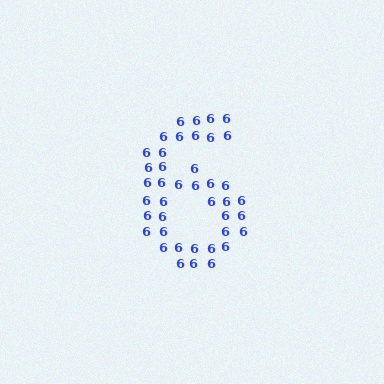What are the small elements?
The small elements are digit 6's.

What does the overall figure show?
The overall figure shows the digit 6.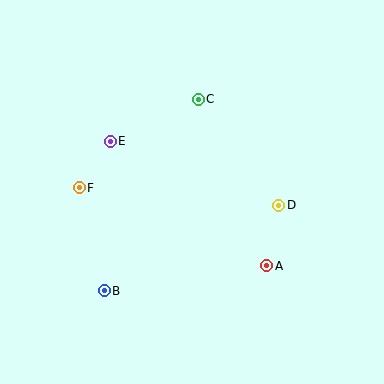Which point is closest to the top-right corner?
Point C is closest to the top-right corner.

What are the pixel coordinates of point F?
Point F is at (79, 188).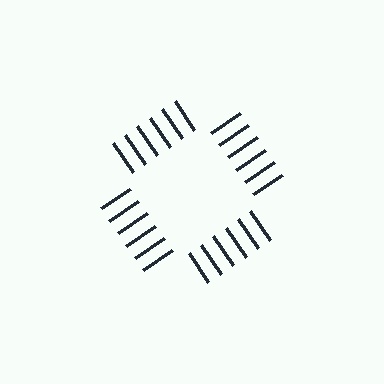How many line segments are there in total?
24 — 6 along each of the 4 edges.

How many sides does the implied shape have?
4 sides — the line-ends trace a square.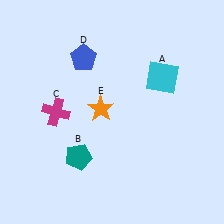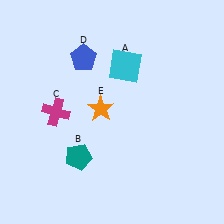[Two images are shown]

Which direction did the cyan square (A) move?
The cyan square (A) moved left.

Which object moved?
The cyan square (A) moved left.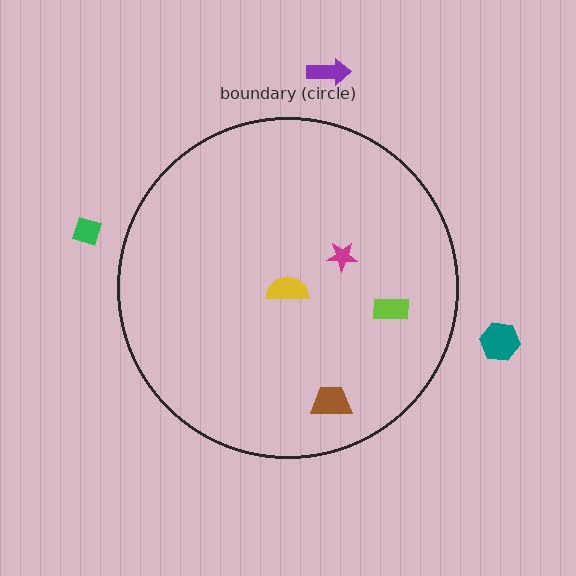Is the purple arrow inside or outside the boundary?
Outside.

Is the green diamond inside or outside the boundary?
Outside.